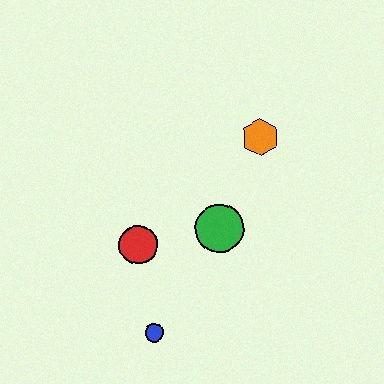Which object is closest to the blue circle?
The red circle is closest to the blue circle.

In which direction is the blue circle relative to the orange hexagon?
The blue circle is below the orange hexagon.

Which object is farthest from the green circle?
The blue circle is farthest from the green circle.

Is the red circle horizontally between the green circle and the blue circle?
No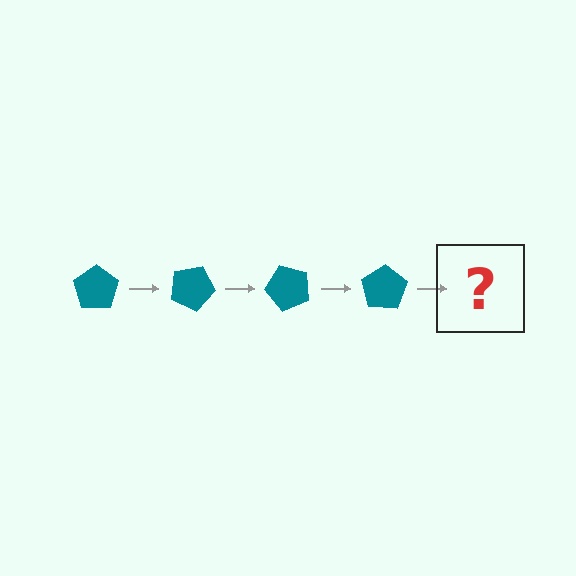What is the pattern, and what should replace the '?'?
The pattern is that the pentagon rotates 25 degrees each step. The '?' should be a teal pentagon rotated 100 degrees.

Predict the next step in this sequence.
The next step is a teal pentagon rotated 100 degrees.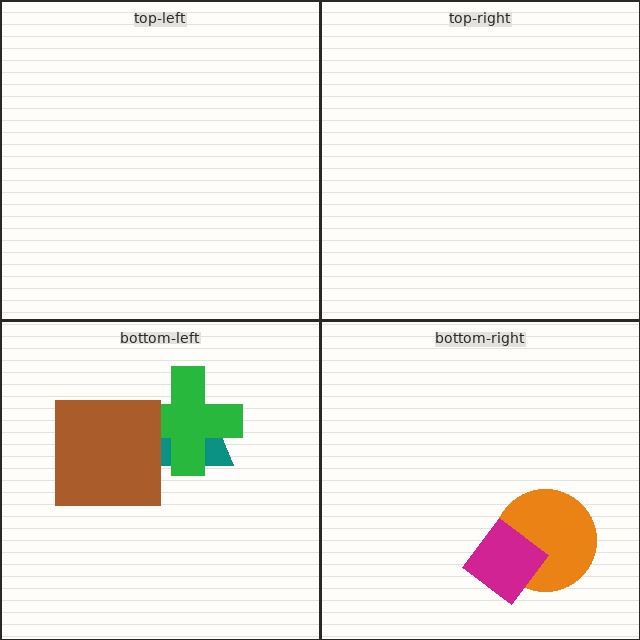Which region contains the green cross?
The bottom-left region.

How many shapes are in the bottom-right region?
2.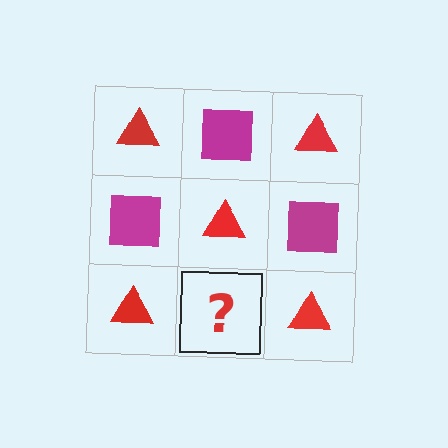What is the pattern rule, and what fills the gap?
The rule is that it alternates red triangle and magenta square in a checkerboard pattern. The gap should be filled with a magenta square.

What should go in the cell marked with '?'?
The missing cell should contain a magenta square.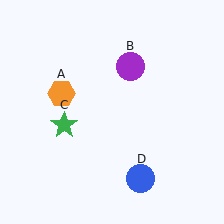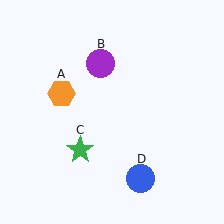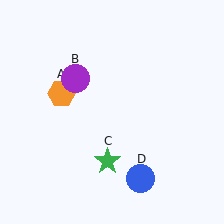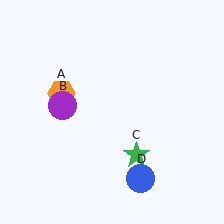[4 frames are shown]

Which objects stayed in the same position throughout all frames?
Orange hexagon (object A) and blue circle (object D) remained stationary.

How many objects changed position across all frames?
2 objects changed position: purple circle (object B), green star (object C).